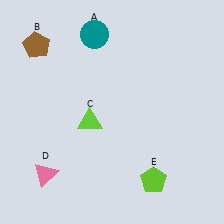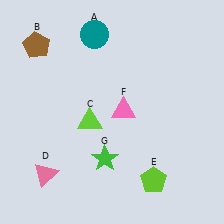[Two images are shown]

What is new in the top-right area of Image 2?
A pink triangle (F) was added in the top-right area of Image 2.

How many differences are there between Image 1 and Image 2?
There are 2 differences between the two images.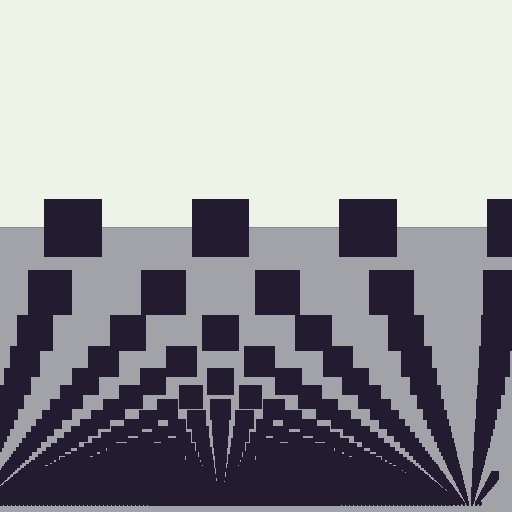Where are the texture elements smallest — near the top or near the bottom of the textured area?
Near the bottom.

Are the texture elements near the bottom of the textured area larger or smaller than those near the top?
Smaller. The gradient is inverted — elements near the bottom are smaller and denser.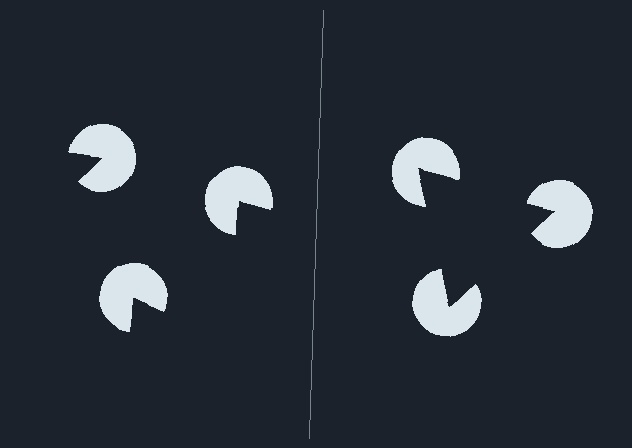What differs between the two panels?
The pac-man discs are positioned identically on both sides; only the wedge orientations differ. On the right they align to a triangle; on the left they are misaligned.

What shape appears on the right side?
An illusory triangle.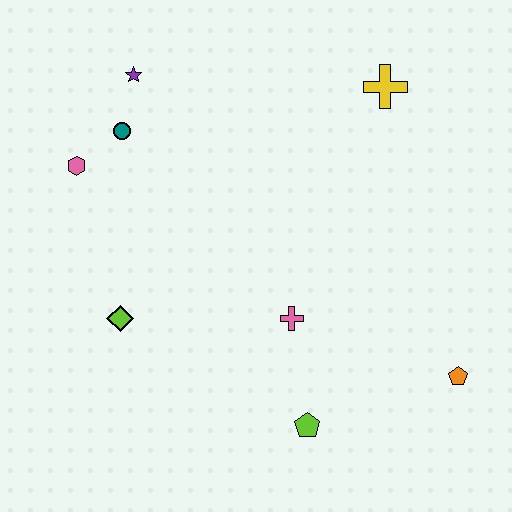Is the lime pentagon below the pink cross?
Yes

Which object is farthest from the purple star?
The orange pentagon is farthest from the purple star.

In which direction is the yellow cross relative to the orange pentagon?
The yellow cross is above the orange pentagon.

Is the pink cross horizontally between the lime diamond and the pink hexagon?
No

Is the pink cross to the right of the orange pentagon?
No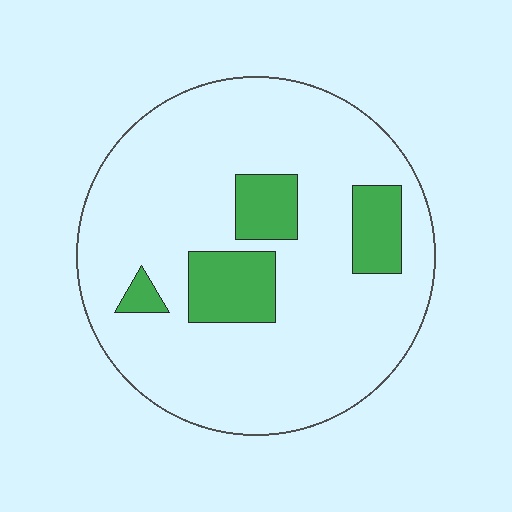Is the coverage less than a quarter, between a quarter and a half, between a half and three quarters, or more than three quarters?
Less than a quarter.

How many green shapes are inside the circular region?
4.